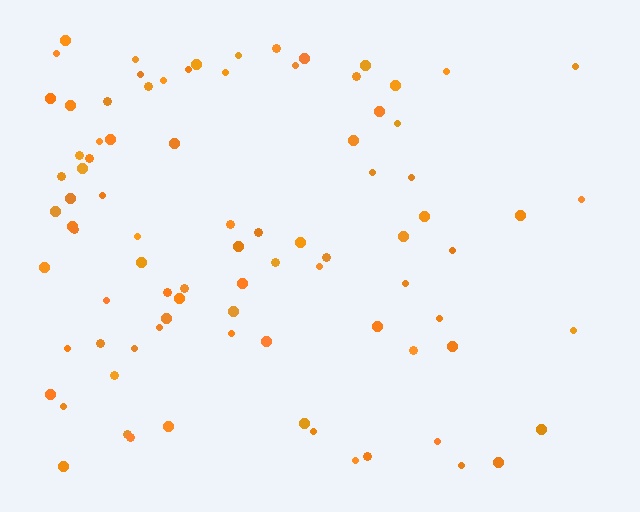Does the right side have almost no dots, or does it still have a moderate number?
Still a moderate number, just noticeably fewer than the left.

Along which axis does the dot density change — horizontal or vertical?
Horizontal.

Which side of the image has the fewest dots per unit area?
The right.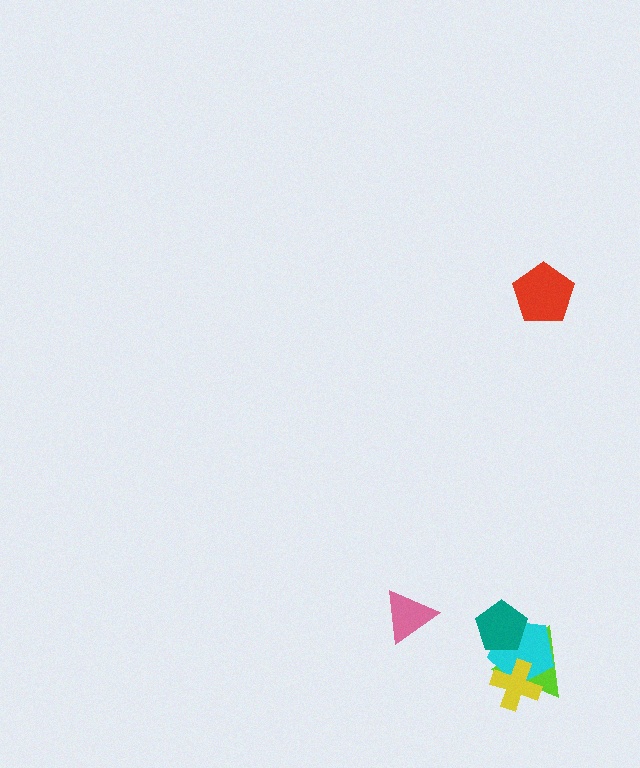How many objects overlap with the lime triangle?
3 objects overlap with the lime triangle.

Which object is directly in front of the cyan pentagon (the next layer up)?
The yellow cross is directly in front of the cyan pentagon.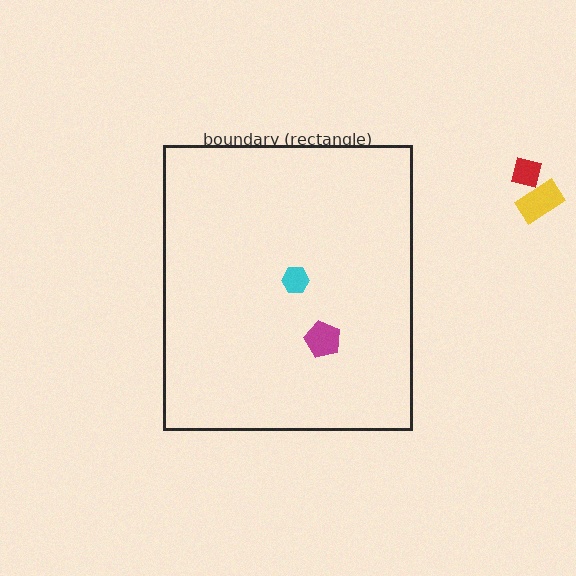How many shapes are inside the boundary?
2 inside, 2 outside.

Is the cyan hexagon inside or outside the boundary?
Inside.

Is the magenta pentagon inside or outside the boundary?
Inside.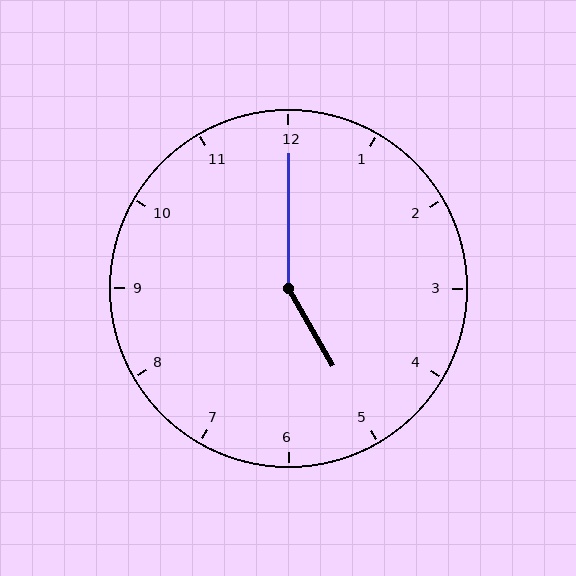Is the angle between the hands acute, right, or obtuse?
It is obtuse.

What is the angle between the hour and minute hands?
Approximately 150 degrees.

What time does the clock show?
5:00.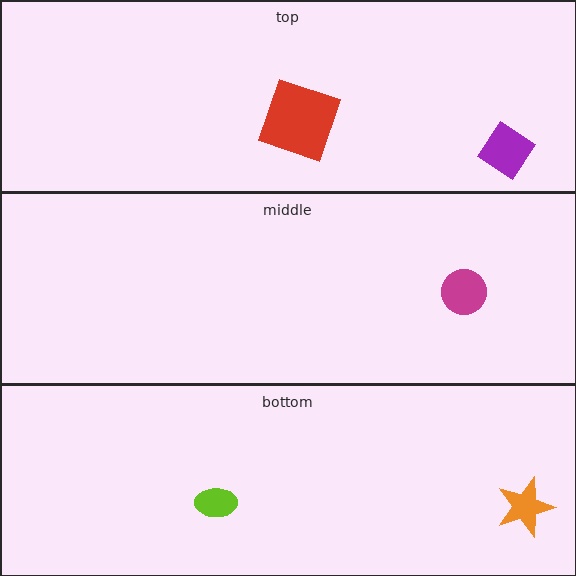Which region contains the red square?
The top region.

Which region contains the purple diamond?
The top region.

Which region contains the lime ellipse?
The bottom region.